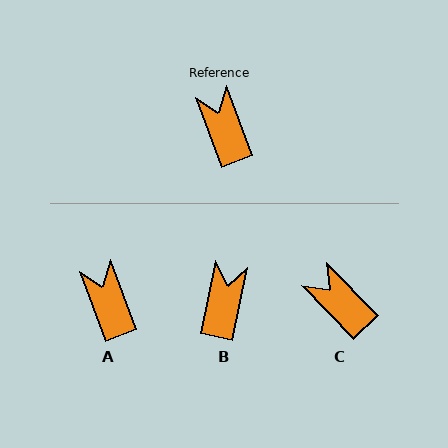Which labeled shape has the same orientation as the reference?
A.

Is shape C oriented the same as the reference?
No, it is off by about 24 degrees.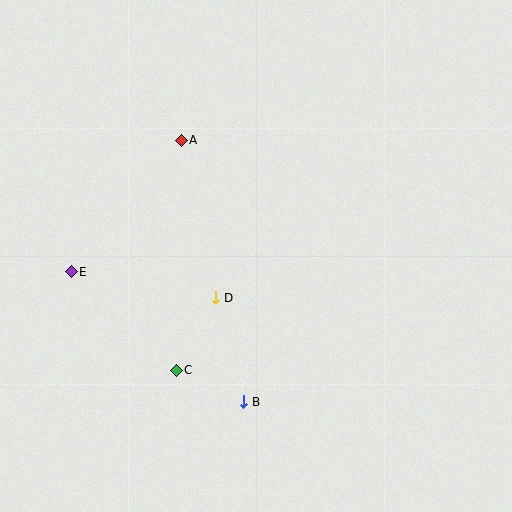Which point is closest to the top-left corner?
Point A is closest to the top-left corner.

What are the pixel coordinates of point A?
Point A is at (181, 140).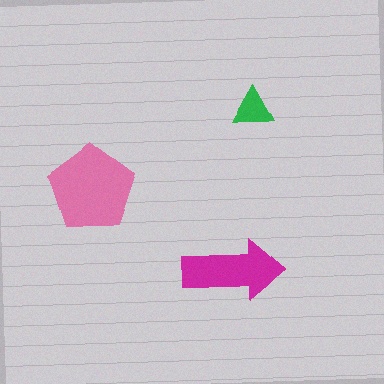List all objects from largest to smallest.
The pink pentagon, the magenta arrow, the green triangle.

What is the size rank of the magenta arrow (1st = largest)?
2nd.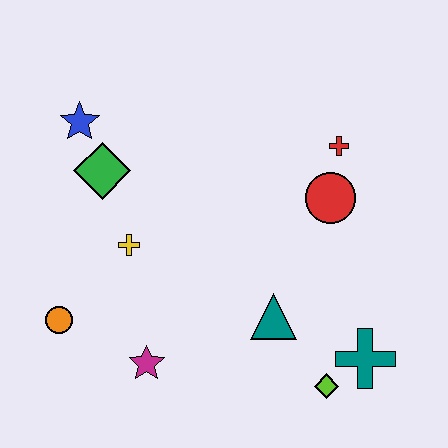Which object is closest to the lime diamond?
The teal cross is closest to the lime diamond.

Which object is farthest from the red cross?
The orange circle is farthest from the red cross.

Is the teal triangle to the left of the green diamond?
No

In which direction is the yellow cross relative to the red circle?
The yellow cross is to the left of the red circle.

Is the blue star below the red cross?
No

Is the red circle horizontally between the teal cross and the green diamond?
Yes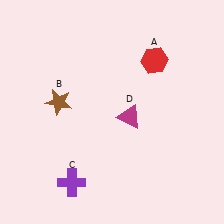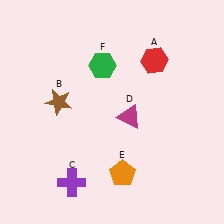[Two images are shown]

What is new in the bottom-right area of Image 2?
An orange pentagon (E) was added in the bottom-right area of Image 2.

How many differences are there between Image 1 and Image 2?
There are 2 differences between the two images.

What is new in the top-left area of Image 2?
A green hexagon (F) was added in the top-left area of Image 2.